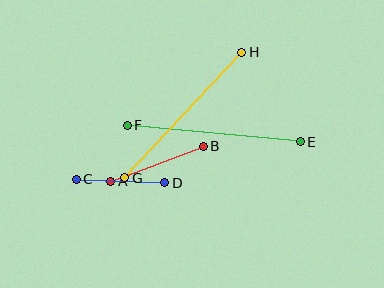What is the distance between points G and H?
The distance is approximately 171 pixels.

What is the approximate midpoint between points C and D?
The midpoint is at approximately (121, 181) pixels.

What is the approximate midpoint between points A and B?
The midpoint is at approximately (157, 164) pixels.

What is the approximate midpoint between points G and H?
The midpoint is at approximately (183, 115) pixels.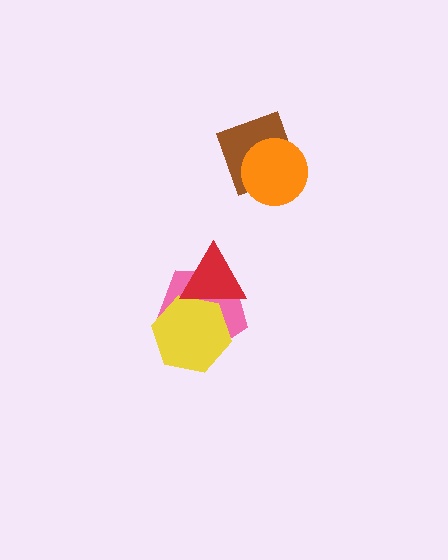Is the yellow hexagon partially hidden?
Yes, it is partially covered by another shape.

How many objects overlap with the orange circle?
1 object overlaps with the orange circle.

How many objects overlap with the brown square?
1 object overlaps with the brown square.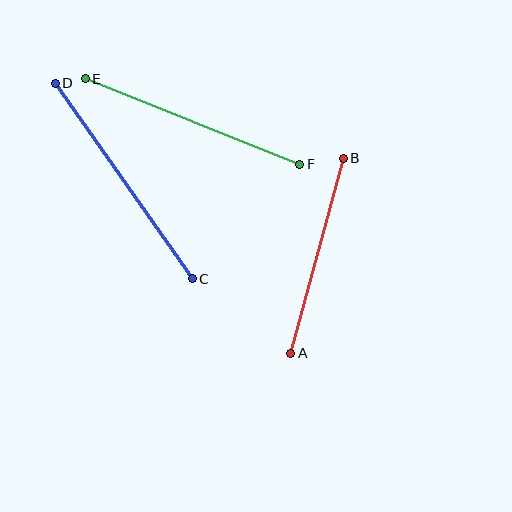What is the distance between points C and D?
The distance is approximately 239 pixels.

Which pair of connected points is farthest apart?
Points C and D are farthest apart.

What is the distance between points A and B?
The distance is approximately 202 pixels.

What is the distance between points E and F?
The distance is approximately 231 pixels.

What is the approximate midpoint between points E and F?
The midpoint is at approximately (193, 121) pixels.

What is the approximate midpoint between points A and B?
The midpoint is at approximately (317, 256) pixels.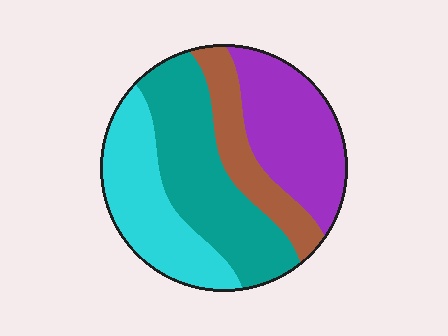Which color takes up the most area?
Teal, at roughly 30%.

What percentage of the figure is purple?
Purple covers 27% of the figure.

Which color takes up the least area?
Brown, at roughly 15%.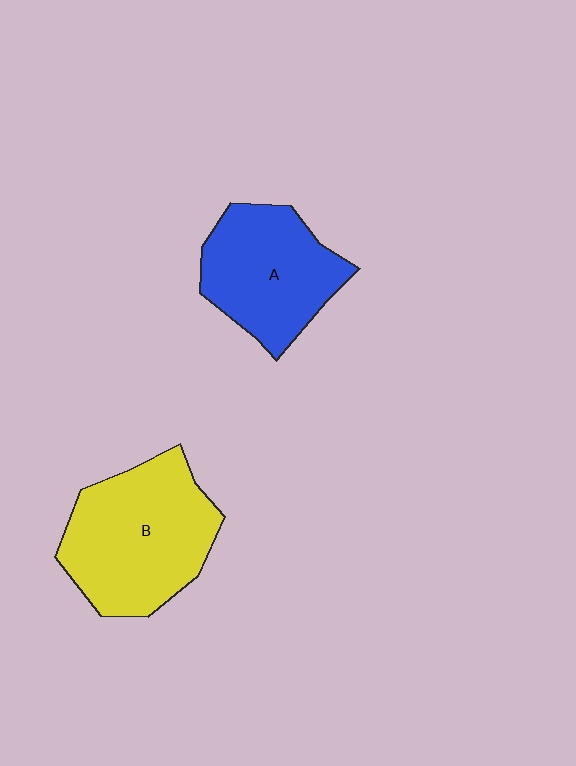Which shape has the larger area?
Shape B (yellow).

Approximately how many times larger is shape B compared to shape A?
Approximately 1.3 times.